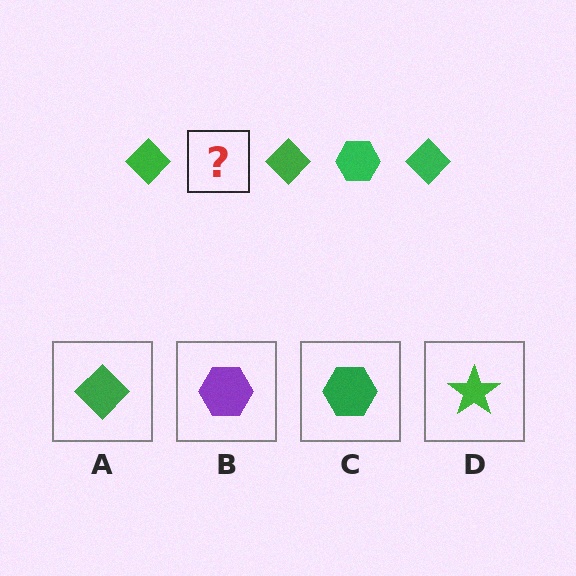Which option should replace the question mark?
Option C.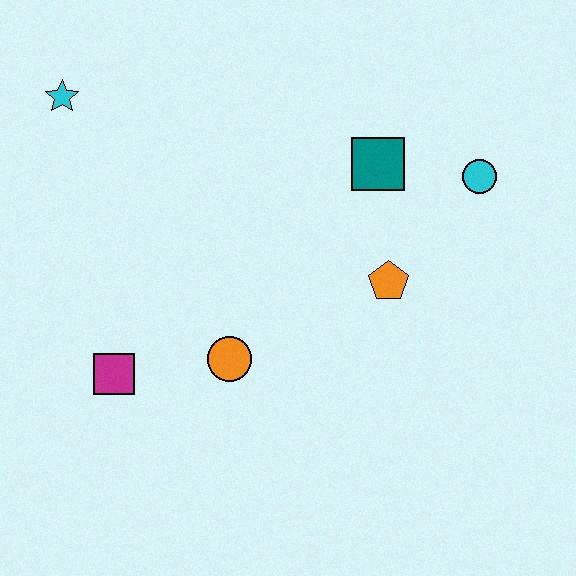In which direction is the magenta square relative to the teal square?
The magenta square is to the left of the teal square.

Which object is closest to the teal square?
The cyan circle is closest to the teal square.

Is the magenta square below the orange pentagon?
Yes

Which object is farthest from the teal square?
The magenta square is farthest from the teal square.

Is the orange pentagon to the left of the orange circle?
No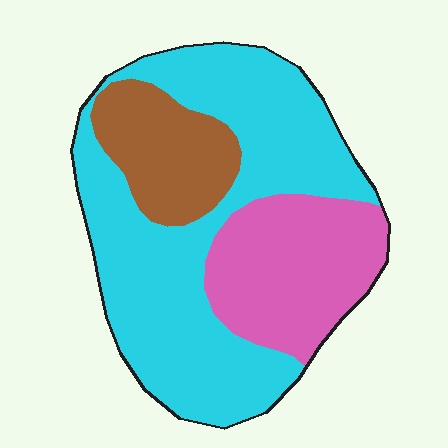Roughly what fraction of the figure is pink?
Pink takes up between a quarter and a half of the figure.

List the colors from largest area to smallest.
From largest to smallest: cyan, pink, brown.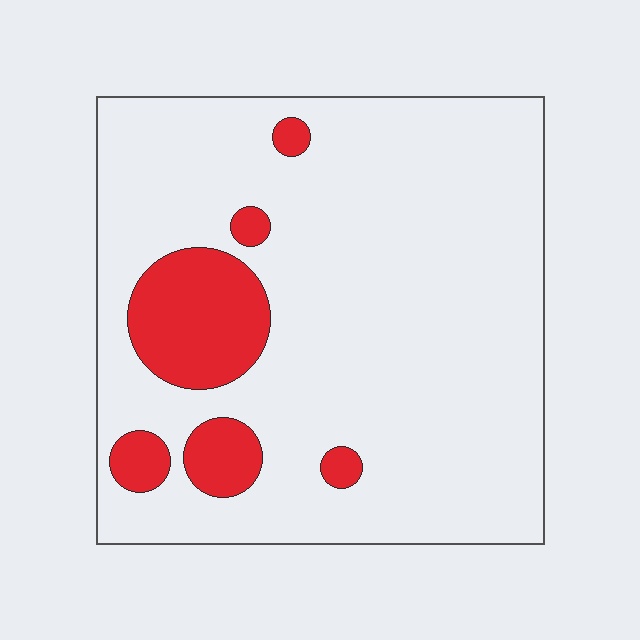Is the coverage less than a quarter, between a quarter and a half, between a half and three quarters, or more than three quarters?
Less than a quarter.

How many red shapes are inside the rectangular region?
6.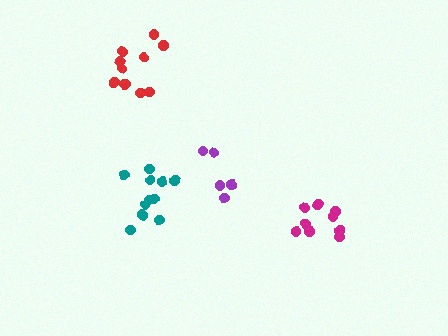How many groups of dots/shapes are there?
There are 4 groups.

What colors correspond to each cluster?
The clusters are colored: red, purple, magenta, teal.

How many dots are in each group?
Group 1: 10 dots, Group 2: 5 dots, Group 3: 9 dots, Group 4: 11 dots (35 total).